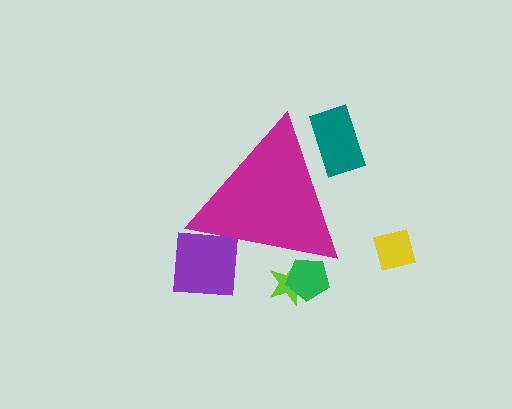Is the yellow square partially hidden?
No, the yellow square is fully visible.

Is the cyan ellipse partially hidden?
Yes, the cyan ellipse is partially hidden behind the magenta triangle.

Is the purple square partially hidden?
Yes, the purple square is partially hidden behind the magenta triangle.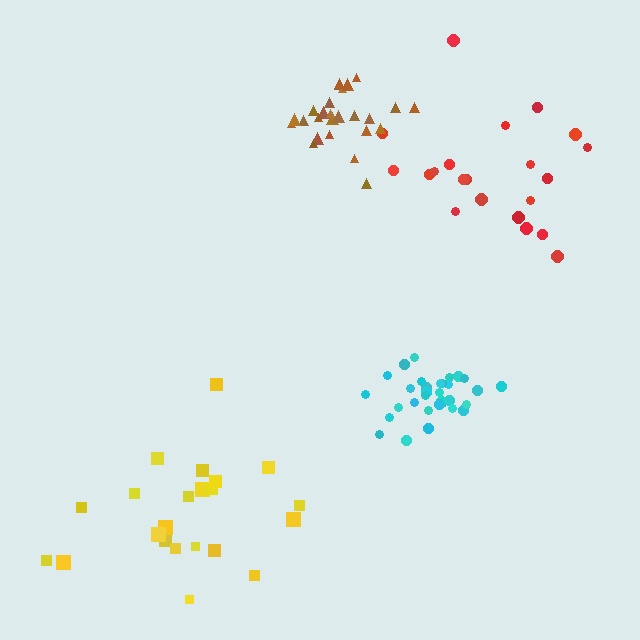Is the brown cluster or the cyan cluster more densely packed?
Cyan.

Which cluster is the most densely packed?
Cyan.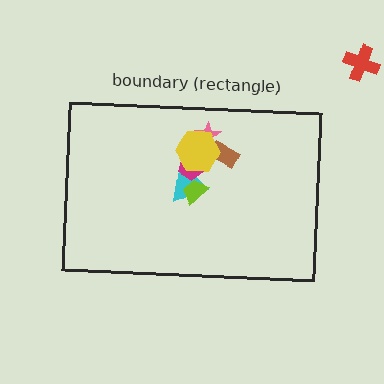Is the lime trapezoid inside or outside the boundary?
Inside.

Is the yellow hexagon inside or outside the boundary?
Inside.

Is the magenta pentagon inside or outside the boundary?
Inside.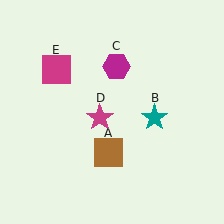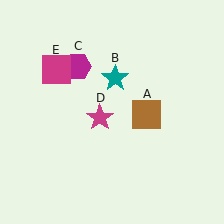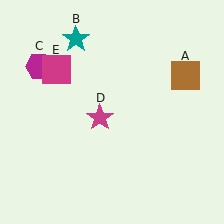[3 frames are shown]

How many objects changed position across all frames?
3 objects changed position: brown square (object A), teal star (object B), magenta hexagon (object C).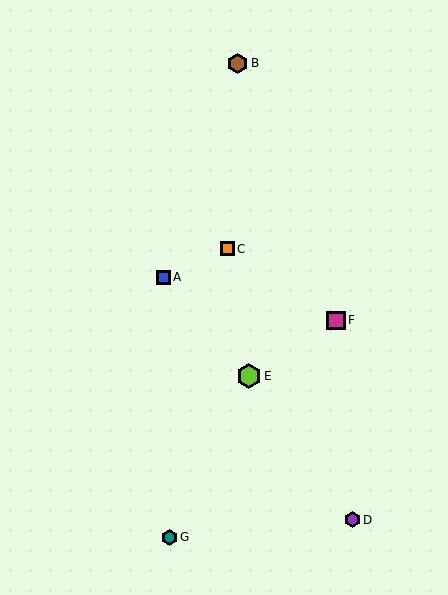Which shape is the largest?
The lime hexagon (labeled E) is the largest.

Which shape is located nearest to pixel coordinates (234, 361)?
The lime hexagon (labeled E) at (249, 376) is nearest to that location.